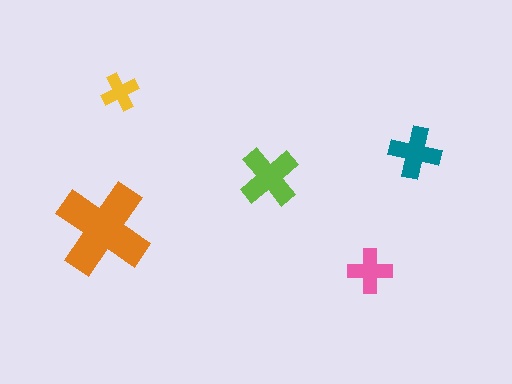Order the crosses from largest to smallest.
the orange one, the lime one, the teal one, the pink one, the yellow one.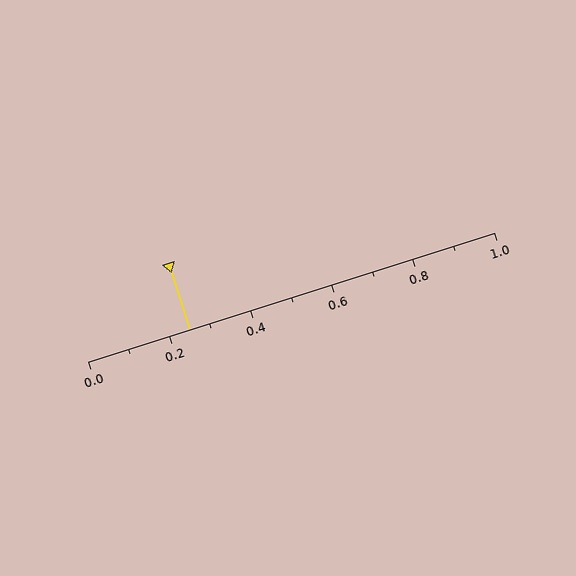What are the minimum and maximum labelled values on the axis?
The axis runs from 0.0 to 1.0.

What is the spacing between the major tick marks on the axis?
The major ticks are spaced 0.2 apart.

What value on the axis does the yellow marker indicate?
The marker indicates approximately 0.25.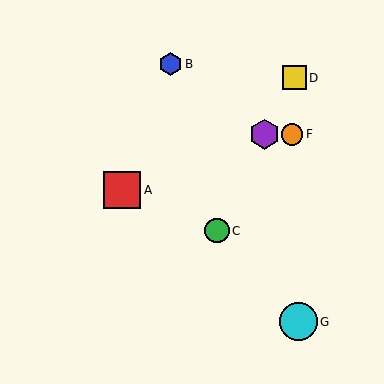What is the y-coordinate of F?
Object F is at y≈134.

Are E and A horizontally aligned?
No, E is at y≈134 and A is at y≈190.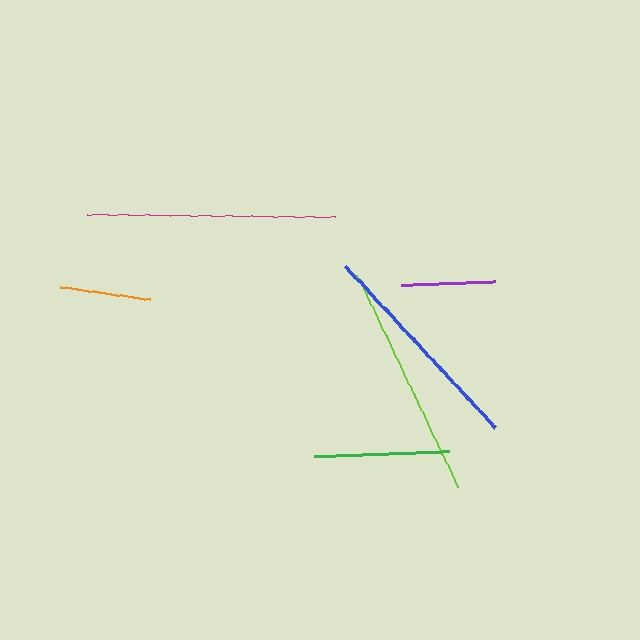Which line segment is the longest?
The magenta line is the longest at approximately 249 pixels.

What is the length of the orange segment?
The orange segment is approximately 92 pixels long.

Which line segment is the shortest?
The orange line is the shortest at approximately 92 pixels.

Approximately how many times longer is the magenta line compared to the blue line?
The magenta line is approximately 1.1 times the length of the blue line.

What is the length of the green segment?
The green segment is approximately 135 pixels long.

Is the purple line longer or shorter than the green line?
The green line is longer than the purple line.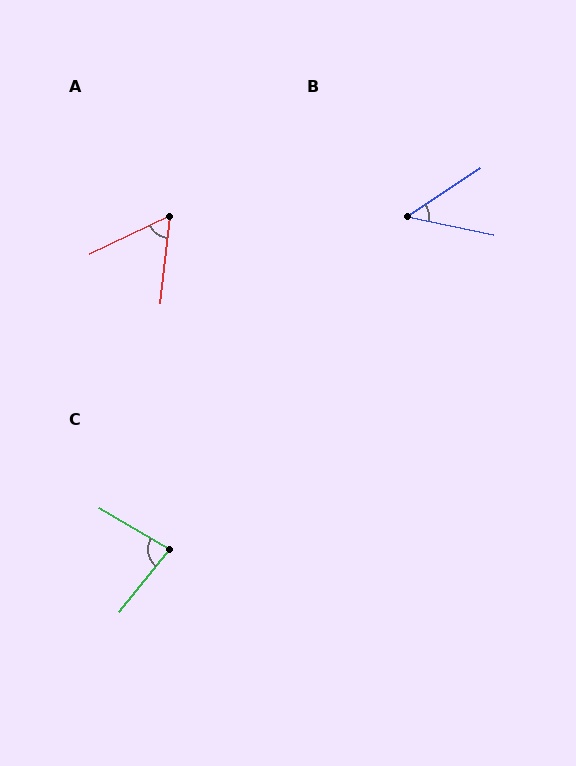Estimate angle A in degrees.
Approximately 59 degrees.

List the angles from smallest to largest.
B (46°), A (59°), C (83°).